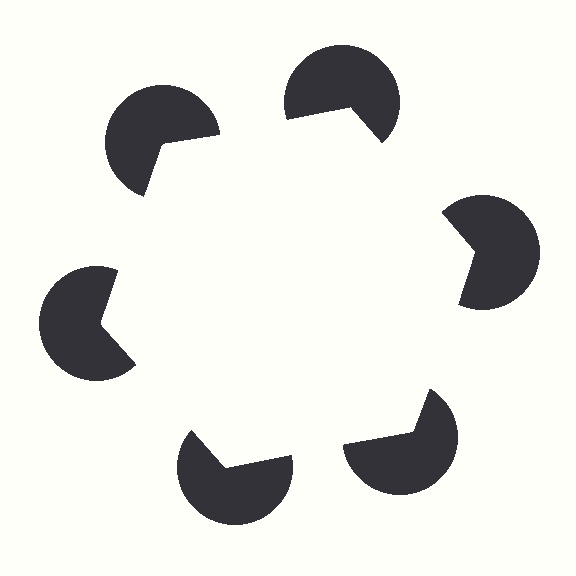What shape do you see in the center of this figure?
An illusory hexagon — its edges are inferred from the aligned wedge cuts in the pac-man discs, not physically drawn.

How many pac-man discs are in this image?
There are 6 — one at each vertex of the illusory hexagon.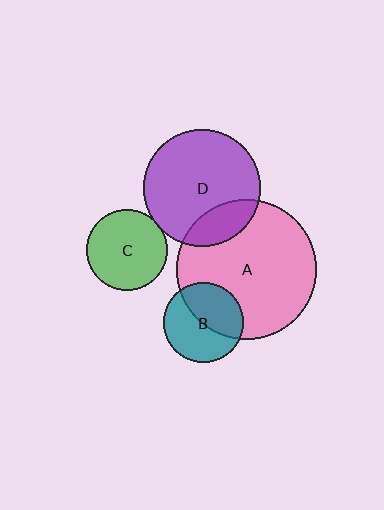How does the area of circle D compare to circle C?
Approximately 2.1 times.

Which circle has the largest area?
Circle A (pink).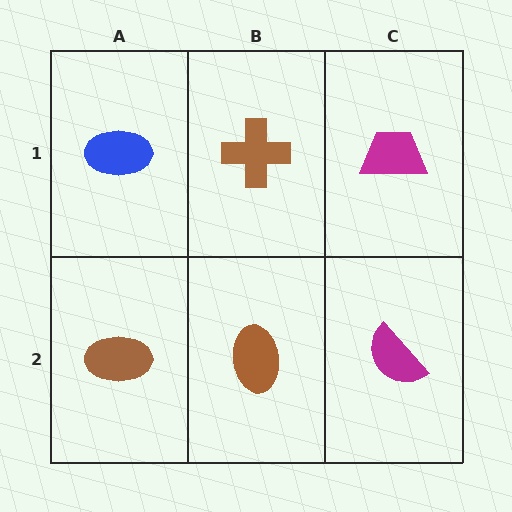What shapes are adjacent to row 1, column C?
A magenta semicircle (row 2, column C), a brown cross (row 1, column B).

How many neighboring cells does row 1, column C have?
2.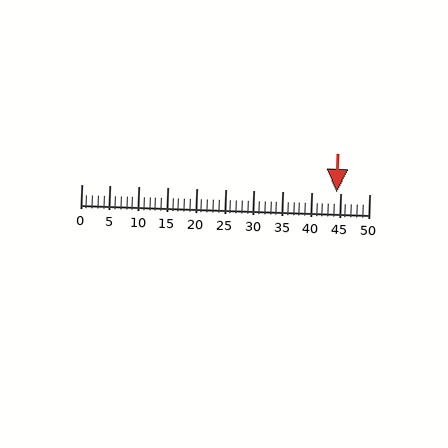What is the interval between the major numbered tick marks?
The major tick marks are spaced 5 units apart.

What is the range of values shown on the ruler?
The ruler shows values from 0 to 50.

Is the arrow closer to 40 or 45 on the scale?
The arrow is closer to 45.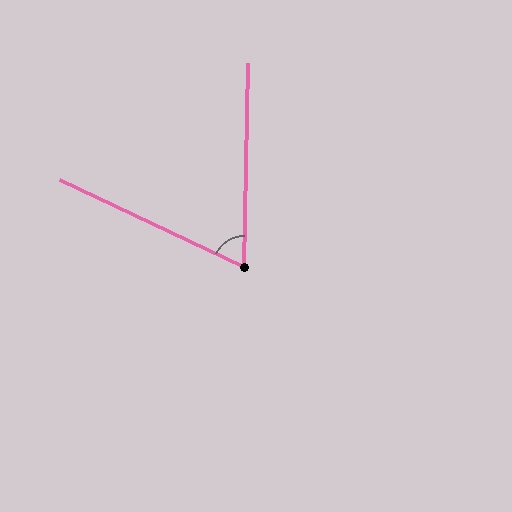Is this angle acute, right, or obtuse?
It is acute.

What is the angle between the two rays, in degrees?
Approximately 66 degrees.